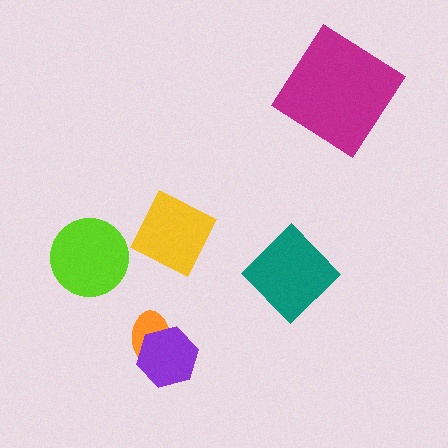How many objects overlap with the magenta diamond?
0 objects overlap with the magenta diamond.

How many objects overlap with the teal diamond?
0 objects overlap with the teal diamond.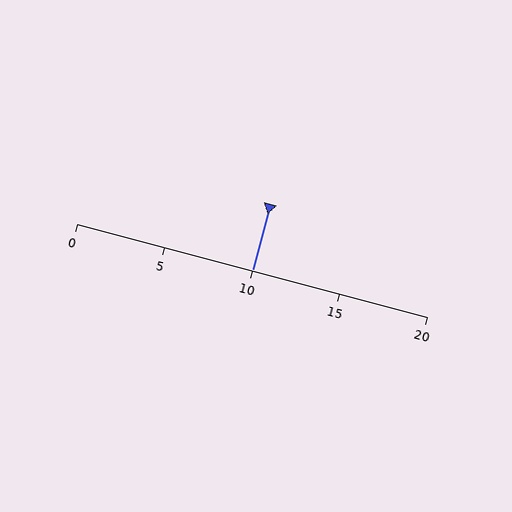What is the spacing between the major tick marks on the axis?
The major ticks are spaced 5 apart.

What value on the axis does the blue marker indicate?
The marker indicates approximately 10.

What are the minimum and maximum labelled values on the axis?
The axis runs from 0 to 20.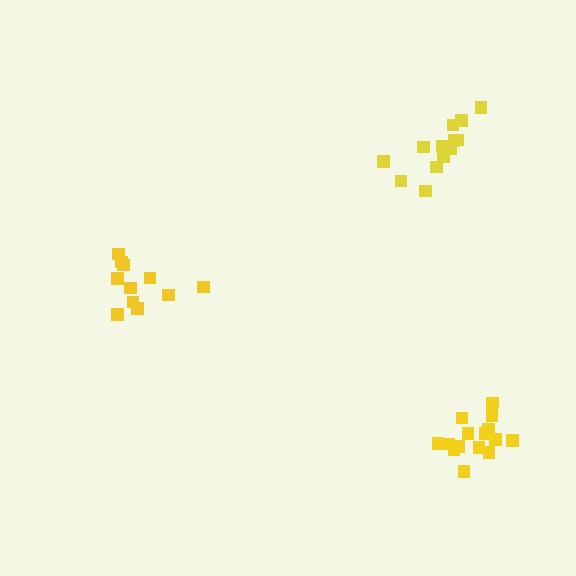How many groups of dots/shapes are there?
There are 3 groups.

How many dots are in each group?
Group 1: 11 dots, Group 2: 13 dots, Group 3: 15 dots (39 total).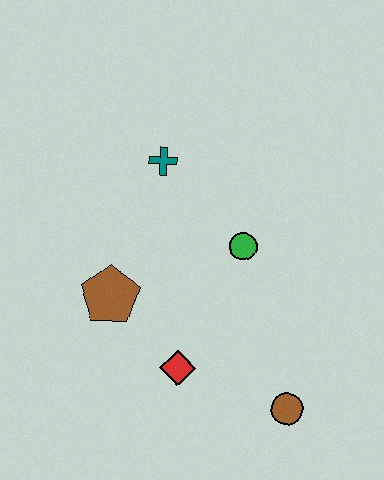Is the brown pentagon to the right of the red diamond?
No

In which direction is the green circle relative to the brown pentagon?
The green circle is to the right of the brown pentagon.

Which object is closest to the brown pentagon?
The red diamond is closest to the brown pentagon.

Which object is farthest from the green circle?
The brown circle is farthest from the green circle.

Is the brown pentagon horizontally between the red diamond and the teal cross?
No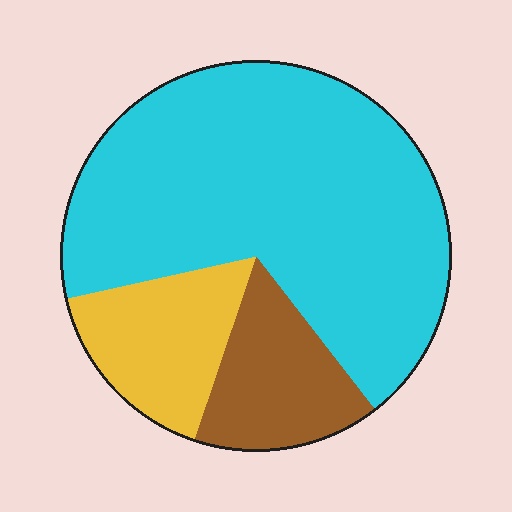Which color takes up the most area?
Cyan, at roughly 70%.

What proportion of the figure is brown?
Brown takes up less than a sixth of the figure.